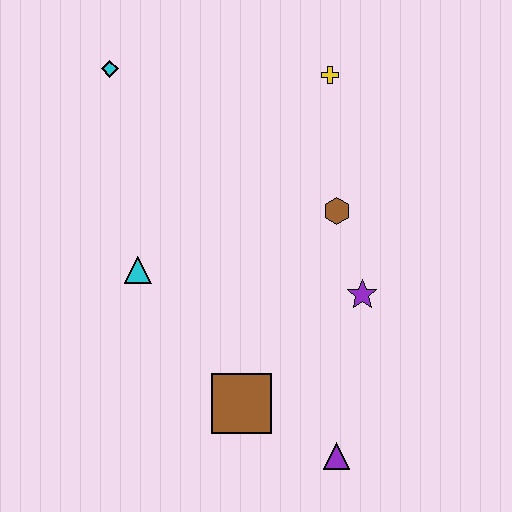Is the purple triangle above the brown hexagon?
No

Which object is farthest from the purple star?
The cyan diamond is farthest from the purple star.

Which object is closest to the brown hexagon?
The purple star is closest to the brown hexagon.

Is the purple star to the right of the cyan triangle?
Yes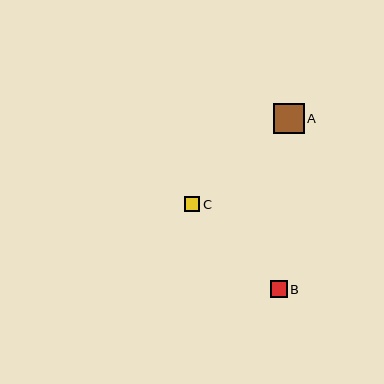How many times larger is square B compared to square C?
Square B is approximately 1.1 times the size of square C.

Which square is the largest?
Square A is the largest with a size of approximately 30 pixels.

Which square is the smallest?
Square C is the smallest with a size of approximately 15 pixels.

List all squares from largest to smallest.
From largest to smallest: A, B, C.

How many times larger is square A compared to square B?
Square A is approximately 1.8 times the size of square B.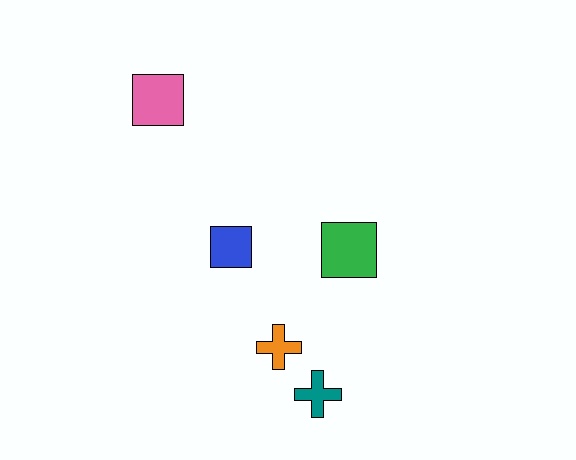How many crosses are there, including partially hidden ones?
There are 2 crosses.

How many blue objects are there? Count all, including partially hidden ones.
There is 1 blue object.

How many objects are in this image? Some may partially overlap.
There are 5 objects.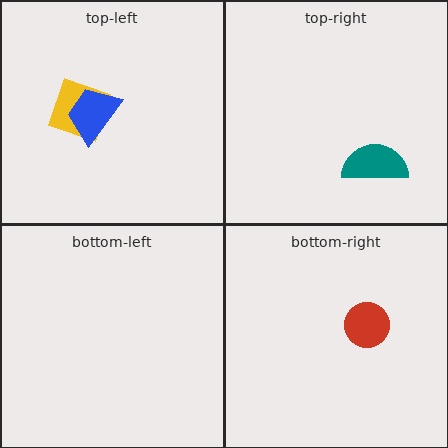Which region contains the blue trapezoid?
The top-left region.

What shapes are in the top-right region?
The teal semicircle.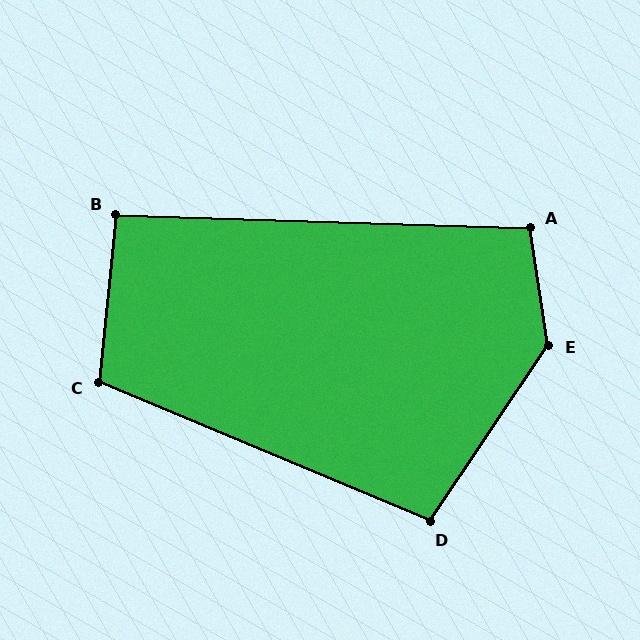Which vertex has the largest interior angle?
E, at approximately 138 degrees.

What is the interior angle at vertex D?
Approximately 101 degrees (obtuse).